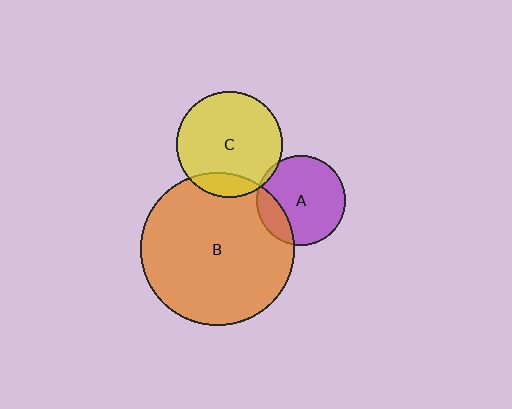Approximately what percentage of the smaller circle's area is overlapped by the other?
Approximately 15%.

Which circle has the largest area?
Circle B (orange).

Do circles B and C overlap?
Yes.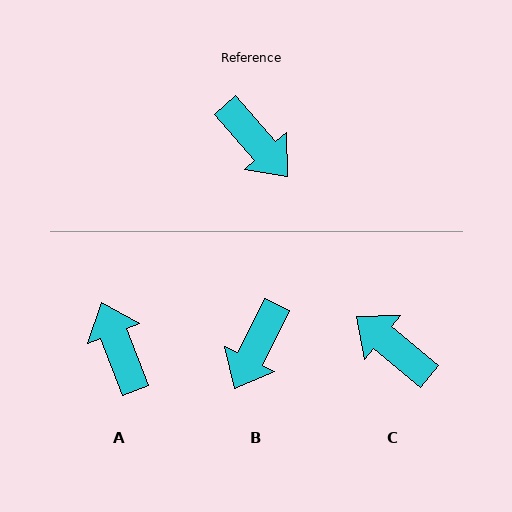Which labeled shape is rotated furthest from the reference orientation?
C, about 171 degrees away.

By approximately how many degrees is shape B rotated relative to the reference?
Approximately 68 degrees clockwise.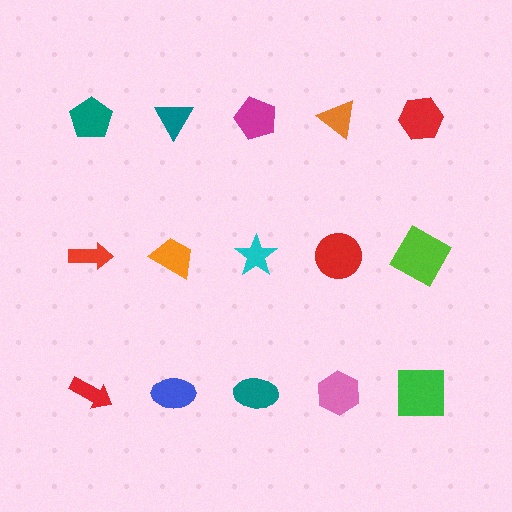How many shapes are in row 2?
5 shapes.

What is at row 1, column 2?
A teal triangle.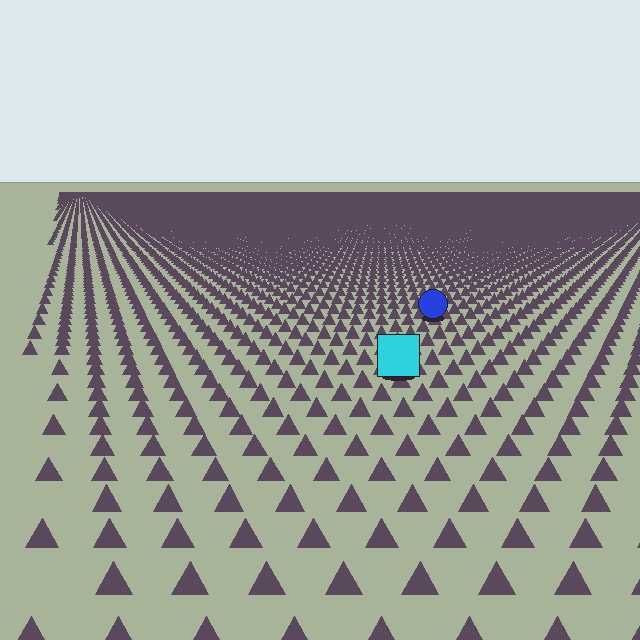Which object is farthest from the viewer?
The blue circle is farthest from the viewer. It appears smaller and the ground texture around it is denser.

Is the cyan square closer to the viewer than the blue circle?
Yes. The cyan square is closer — you can tell from the texture gradient: the ground texture is coarser near it.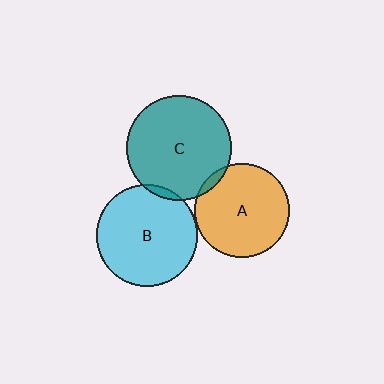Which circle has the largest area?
Circle C (teal).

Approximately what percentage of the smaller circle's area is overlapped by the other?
Approximately 5%.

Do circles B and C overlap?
Yes.